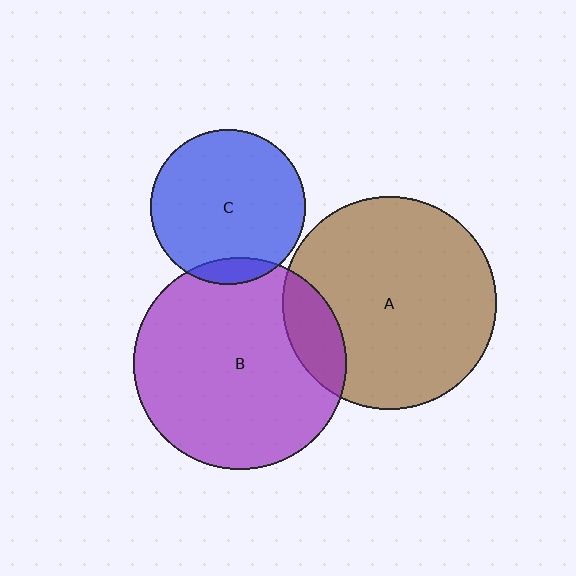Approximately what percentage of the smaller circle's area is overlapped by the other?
Approximately 10%.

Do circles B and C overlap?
Yes.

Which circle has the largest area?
Circle A (brown).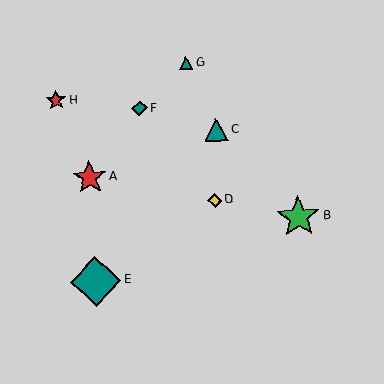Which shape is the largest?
The teal diamond (labeled E) is the largest.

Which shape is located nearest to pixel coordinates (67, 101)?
The red star (labeled H) at (56, 100) is nearest to that location.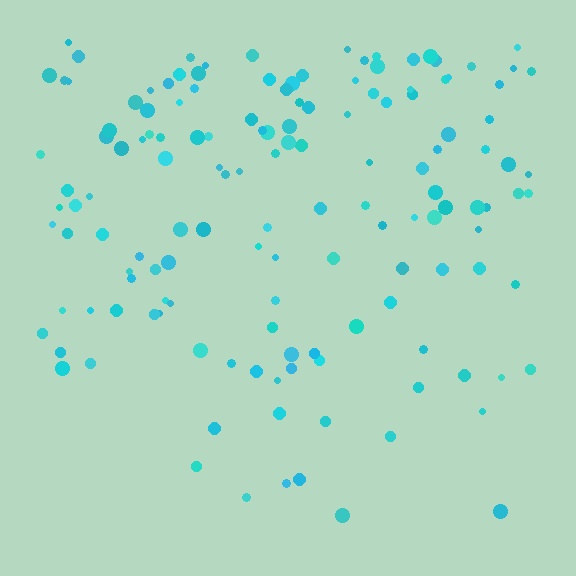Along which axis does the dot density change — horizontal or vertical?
Vertical.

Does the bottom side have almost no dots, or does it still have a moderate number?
Still a moderate number, just noticeably fewer than the top.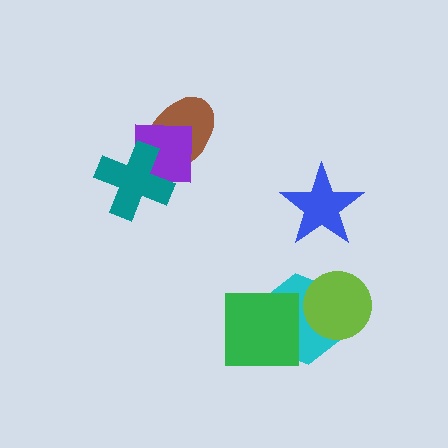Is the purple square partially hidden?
Yes, it is partially covered by another shape.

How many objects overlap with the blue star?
0 objects overlap with the blue star.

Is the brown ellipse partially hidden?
Yes, it is partially covered by another shape.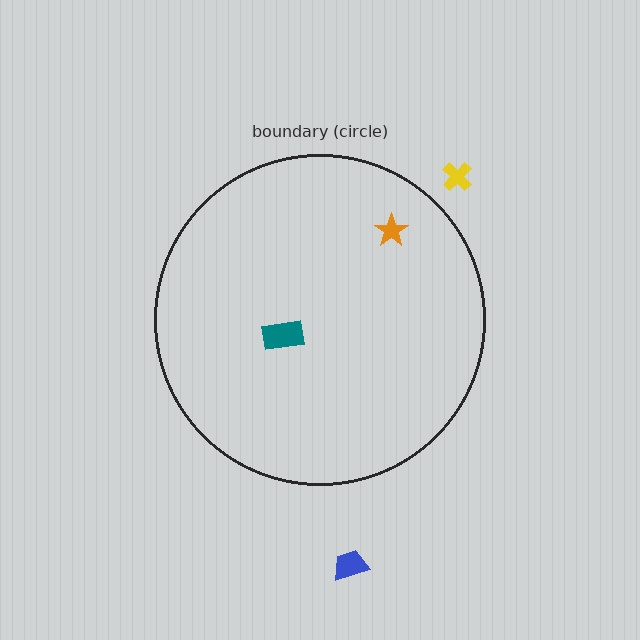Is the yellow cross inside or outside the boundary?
Outside.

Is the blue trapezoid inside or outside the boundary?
Outside.